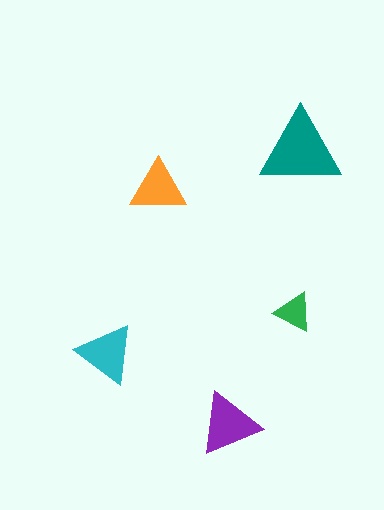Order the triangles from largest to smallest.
the teal one, the purple one, the cyan one, the orange one, the green one.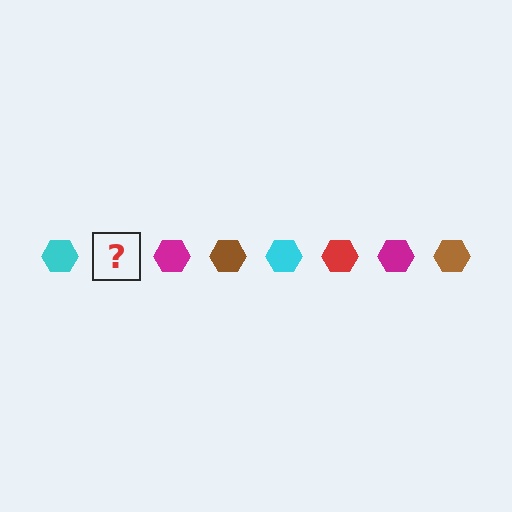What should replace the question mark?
The question mark should be replaced with a red hexagon.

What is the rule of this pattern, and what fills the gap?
The rule is that the pattern cycles through cyan, red, magenta, brown hexagons. The gap should be filled with a red hexagon.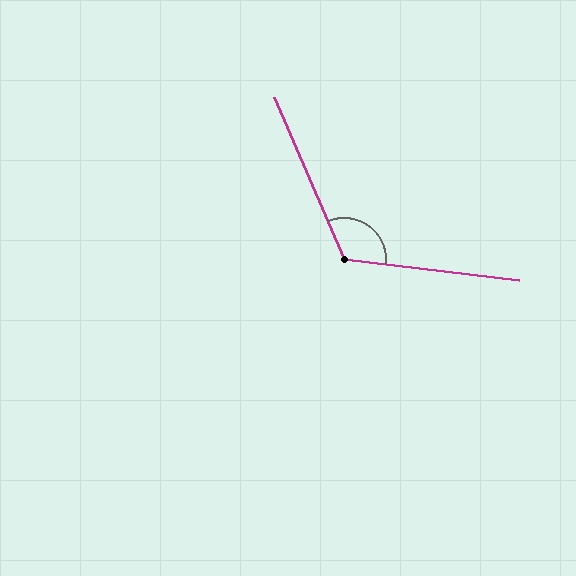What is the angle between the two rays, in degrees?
Approximately 120 degrees.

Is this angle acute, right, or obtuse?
It is obtuse.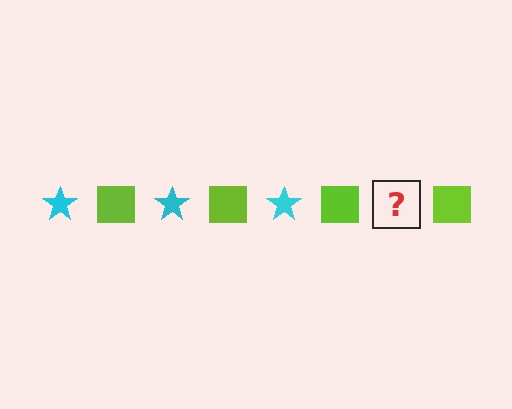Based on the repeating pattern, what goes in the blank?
The blank should be a cyan star.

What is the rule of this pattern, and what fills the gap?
The rule is that the pattern alternates between cyan star and lime square. The gap should be filled with a cyan star.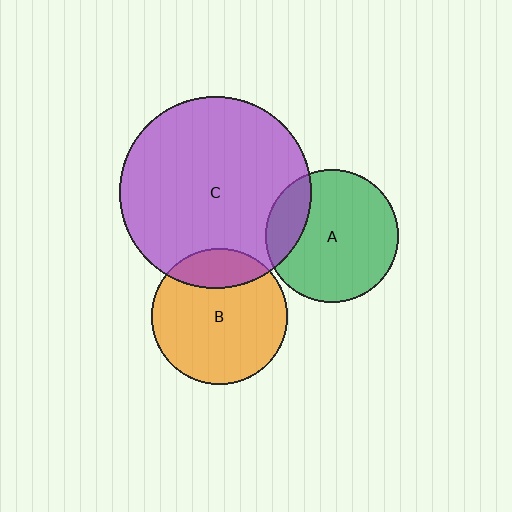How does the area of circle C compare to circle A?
Approximately 2.1 times.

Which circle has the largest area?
Circle C (purple).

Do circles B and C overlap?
Yes.